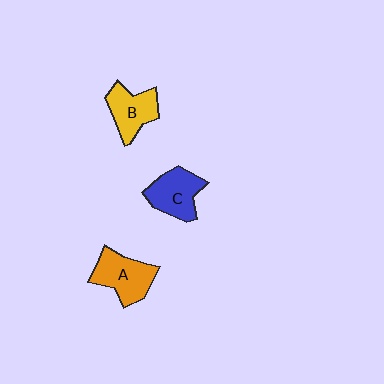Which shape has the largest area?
Shape A (orange).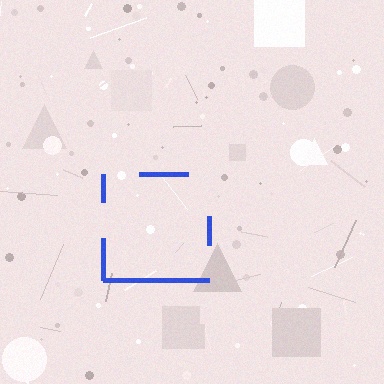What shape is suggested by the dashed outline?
The dashed outline suggests a square.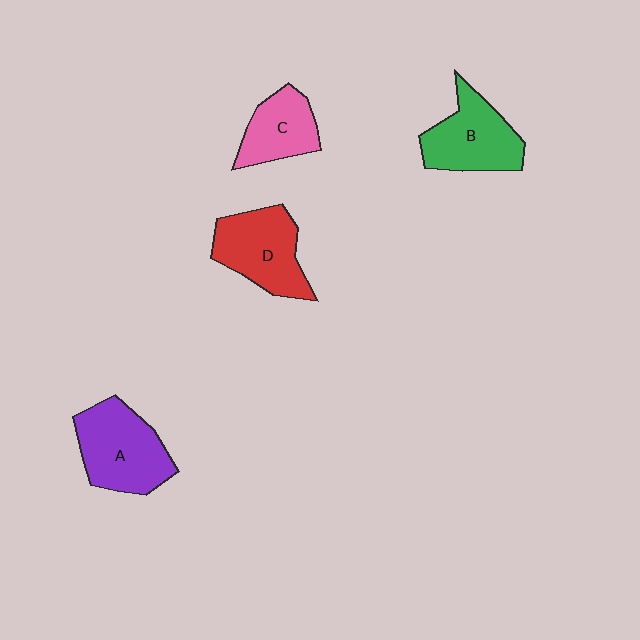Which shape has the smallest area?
Shape C (pink).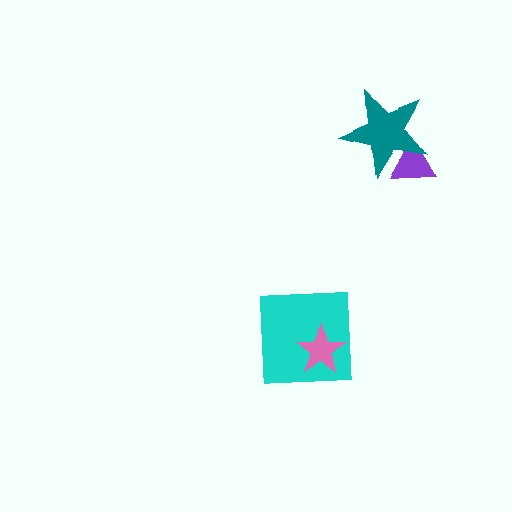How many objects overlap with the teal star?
1 object overlaps with the teal star.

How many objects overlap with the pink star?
1 object overlaps with the pink star.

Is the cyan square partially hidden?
Yes, it is partially covered by another shape.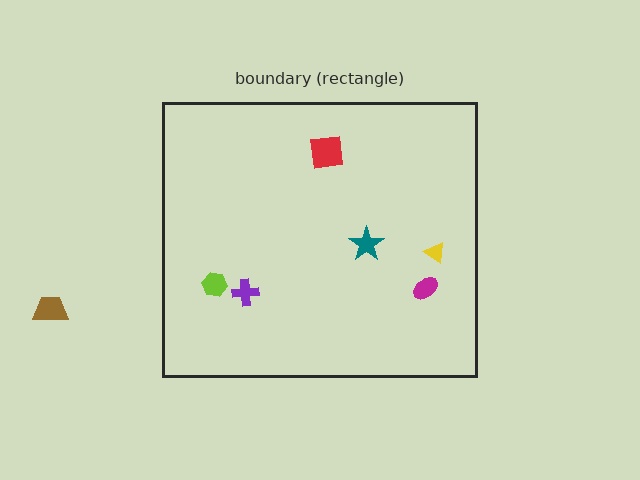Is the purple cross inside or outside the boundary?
Inside.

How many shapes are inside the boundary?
6 inside, 1 outside.